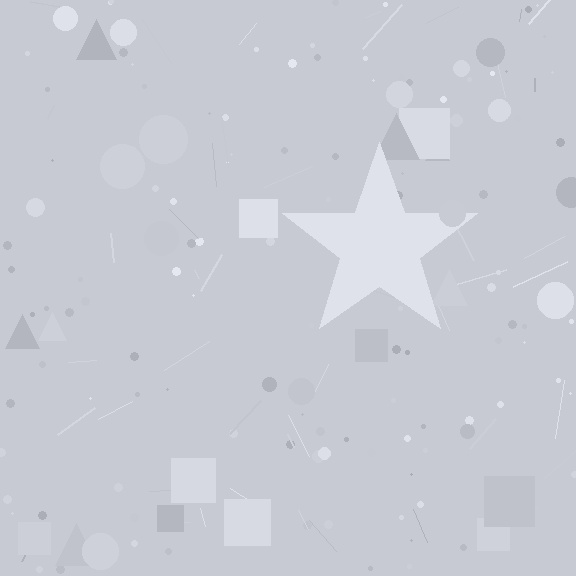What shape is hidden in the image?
A star is hidden in the image.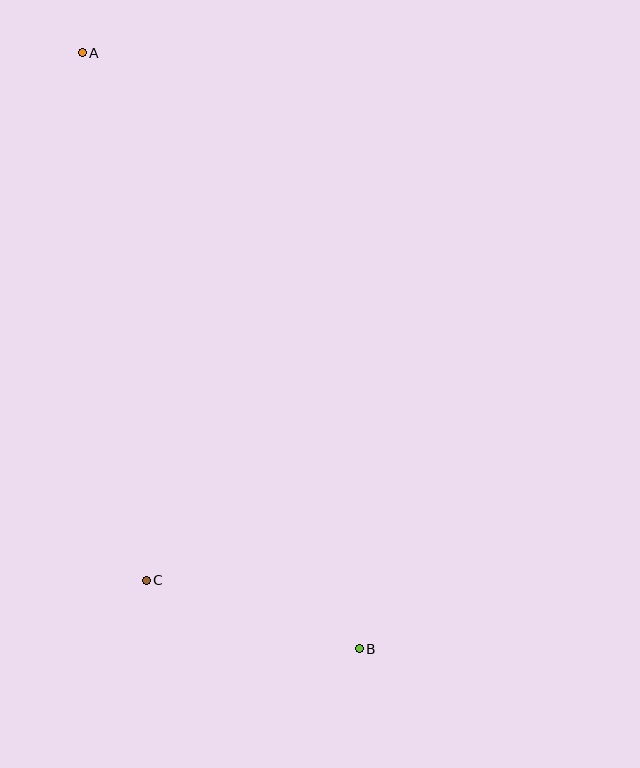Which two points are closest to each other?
Points B and C are closest to each other.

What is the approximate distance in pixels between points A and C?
The distance between A and C is approximately 531 pixels.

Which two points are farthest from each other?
Points A and B are farthest from each other.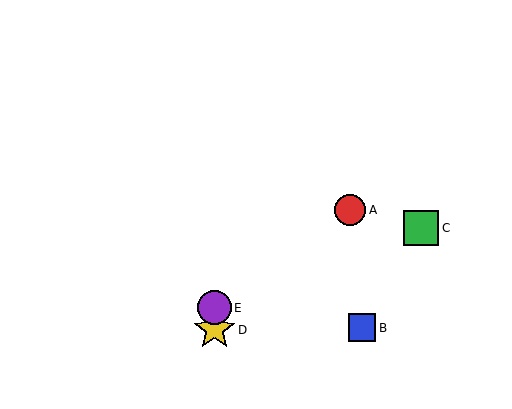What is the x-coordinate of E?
Object E is at x≈214.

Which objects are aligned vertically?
Objects D, E are aligned vertically.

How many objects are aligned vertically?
2 objects (D, E) are aligned vertically.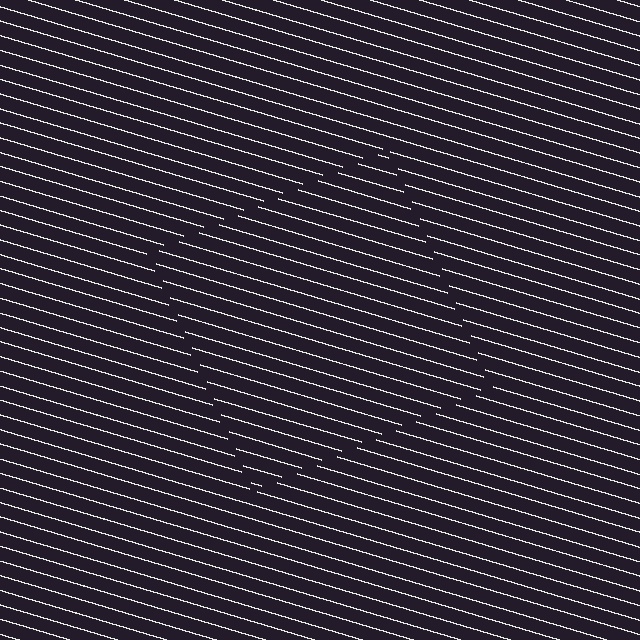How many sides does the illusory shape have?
4 sides — the line-ends trace a square.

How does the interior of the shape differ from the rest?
The interior of the shape contains the same grating, shifted by half a period — the contour is defined by the phase discontinuity where line-ends from the inner and outer gratings abut.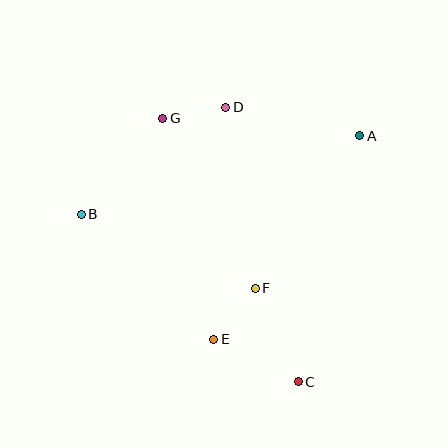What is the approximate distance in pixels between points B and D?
The distance between B and D is approximately 180 pixels.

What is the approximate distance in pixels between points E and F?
The distance between E and F is approximately 66 pixels.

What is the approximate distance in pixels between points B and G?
The distance between B and G is approximately 126 pixels.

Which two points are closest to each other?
Points D and G are closest to each other.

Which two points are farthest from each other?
Points C and G are farthest from each other.